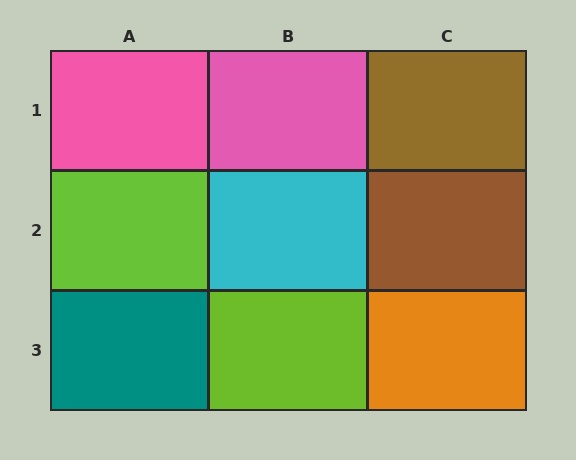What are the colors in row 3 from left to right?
Teal, lime, orange.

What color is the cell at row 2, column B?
Cyan.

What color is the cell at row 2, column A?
Lime.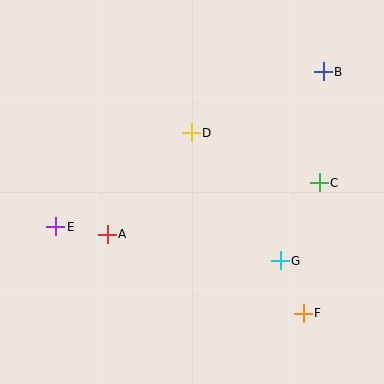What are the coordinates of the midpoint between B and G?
The midpoint between B and G is at (302, 166).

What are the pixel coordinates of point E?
Point E is at (56, 227).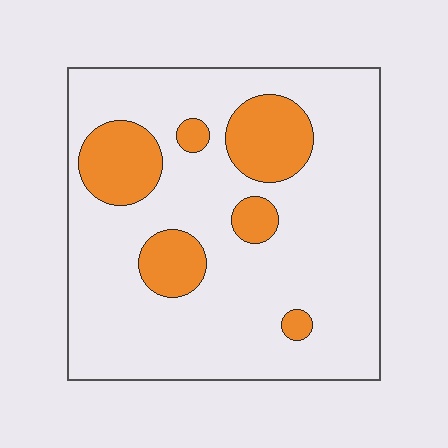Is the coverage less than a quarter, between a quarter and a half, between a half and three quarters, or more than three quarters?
Less than a quarter.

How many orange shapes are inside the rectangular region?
6.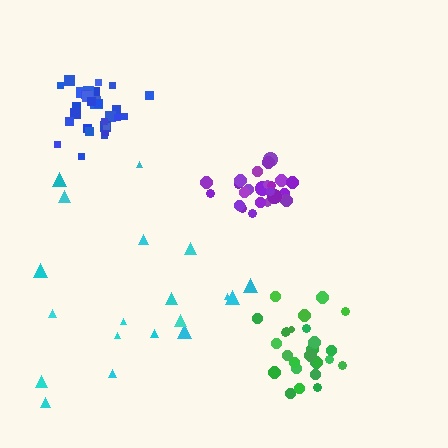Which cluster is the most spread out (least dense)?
Cyan.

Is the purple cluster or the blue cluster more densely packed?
Blue.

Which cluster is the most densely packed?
Blue.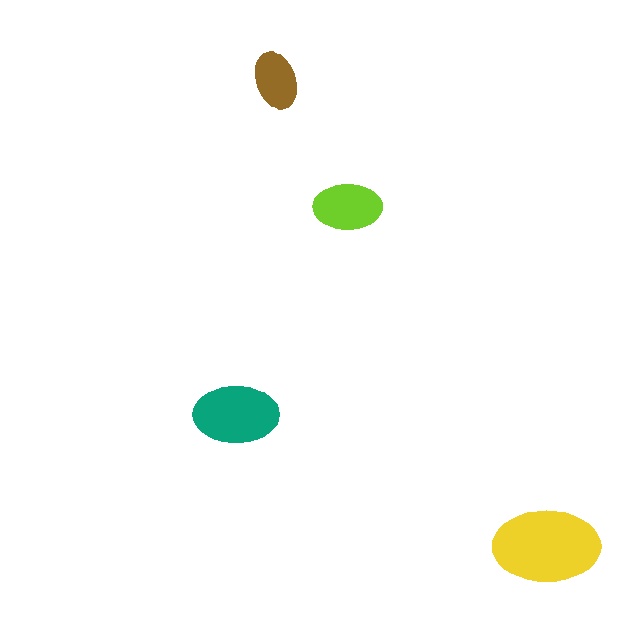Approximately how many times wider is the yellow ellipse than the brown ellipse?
About 2 times wider.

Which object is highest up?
The brown ellipse is topmost.